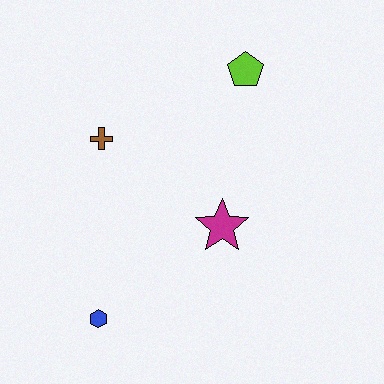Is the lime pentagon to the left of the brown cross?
No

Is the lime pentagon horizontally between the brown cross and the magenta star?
No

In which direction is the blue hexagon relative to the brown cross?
The blue hexagon is below the brown cross.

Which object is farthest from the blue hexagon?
The lime pentagon is farthest from the blue hexagon.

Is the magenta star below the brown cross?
Yes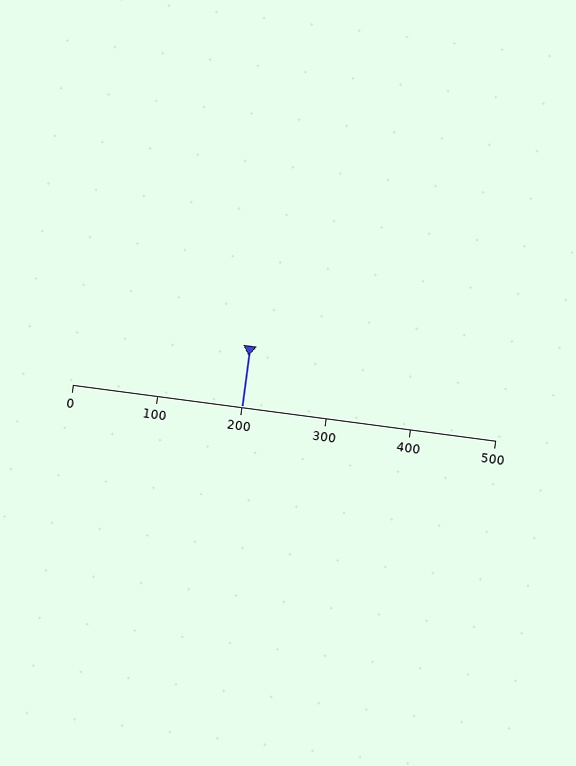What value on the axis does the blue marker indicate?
The marker indicates approximately 200.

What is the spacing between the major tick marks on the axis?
The major ticks are spaced 100 apart.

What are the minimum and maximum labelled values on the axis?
The axis runs from 0 to 500.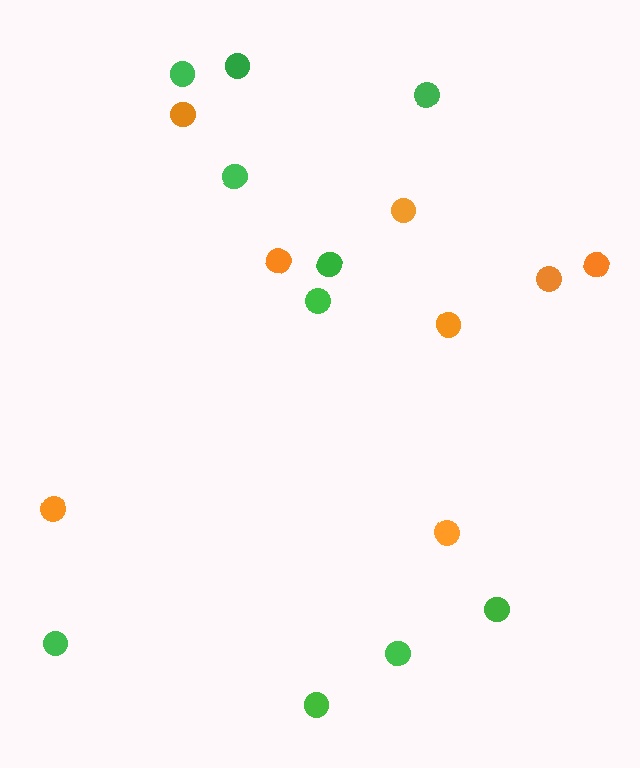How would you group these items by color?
There are 2 groups: one group of orange circles (8) and one group of green circles (10).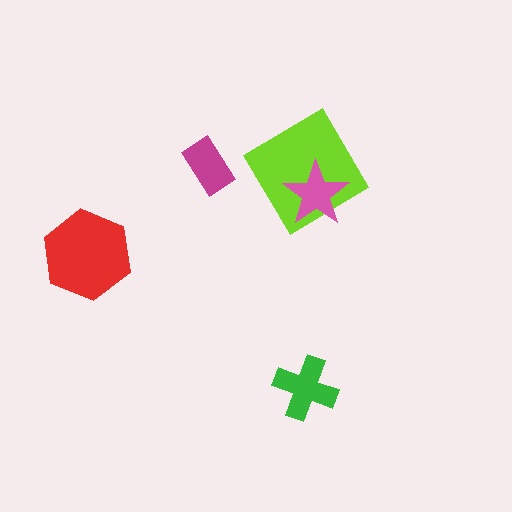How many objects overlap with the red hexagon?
0 objects overlap with the red hexagon.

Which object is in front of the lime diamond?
The pink star is in front of the lime diamond.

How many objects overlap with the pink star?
1 object overlaps with the pink star.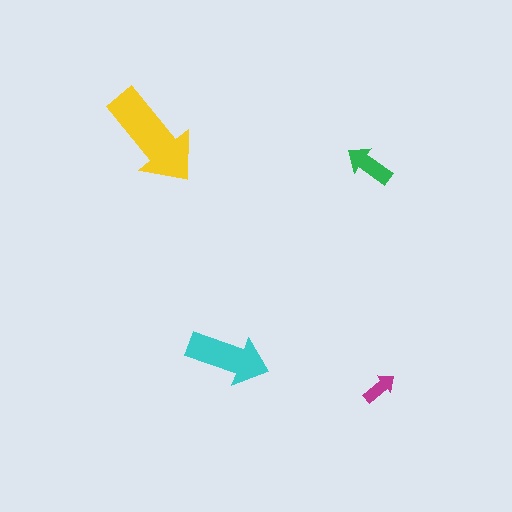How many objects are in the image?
There are 4 objects in the image.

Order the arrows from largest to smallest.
the yellow one, the cyan one, the green one, the magenta one.